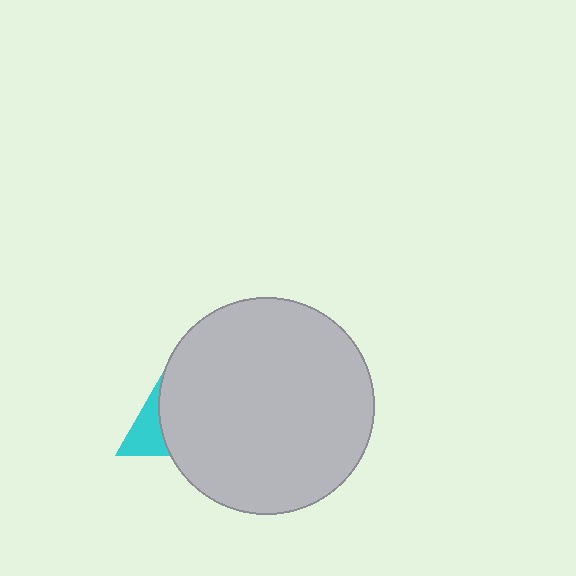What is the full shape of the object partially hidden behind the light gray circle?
The partially hidden object is a cyan triangle.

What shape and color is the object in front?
The object in front is a light gray circle.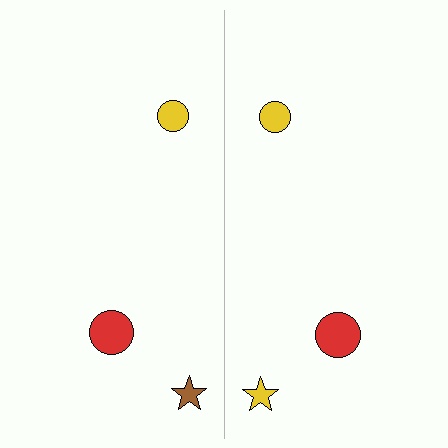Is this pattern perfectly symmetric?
No, the pattern is not perfectly symmetric. The yellow star on the right side breaks the symmetry — its mirror counterpart is brown.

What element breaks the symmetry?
The yellow star on the right side breaks the symmetry — its mirror counterpart is brown.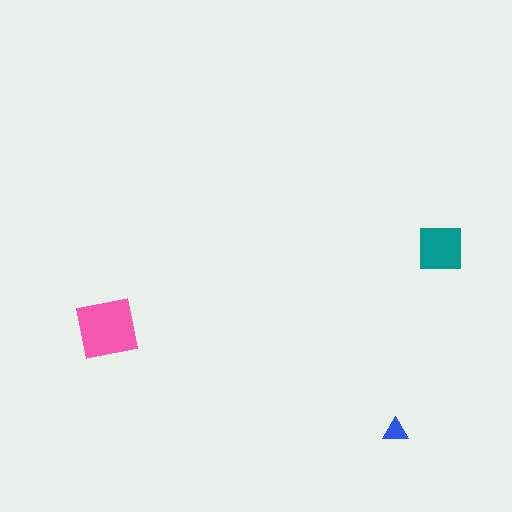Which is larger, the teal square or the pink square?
The pink square.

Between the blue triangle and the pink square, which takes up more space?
The pink square.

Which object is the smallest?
The blue triangle.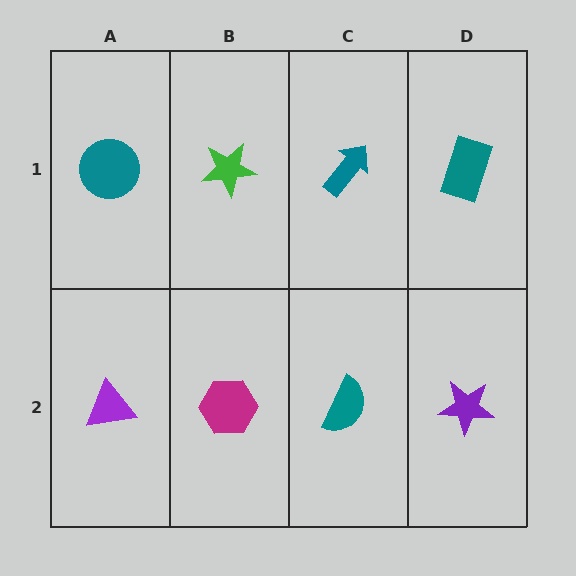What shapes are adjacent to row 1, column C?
A teal semicircle (row 2, column C), a green star (row 1, column B), a teal rectangle (row 1, column D).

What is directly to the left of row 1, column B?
A teal circle.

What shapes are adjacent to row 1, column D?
A purple star (row 2, column D), a teal arrow (row 1, column C).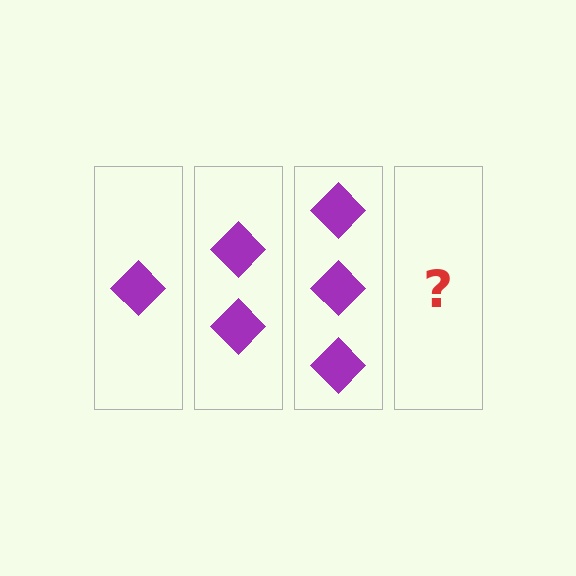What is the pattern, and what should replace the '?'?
The pattern is that each step adds one more diamond. The '?' should be 4 diamonds.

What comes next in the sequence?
The next element should be 4 diamonds.